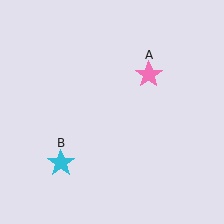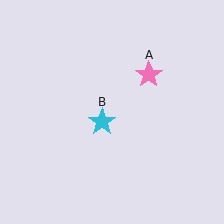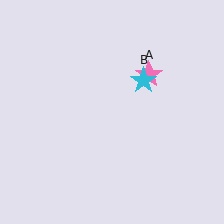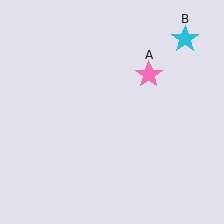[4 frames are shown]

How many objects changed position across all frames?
1 object changed position: cyan star (object B).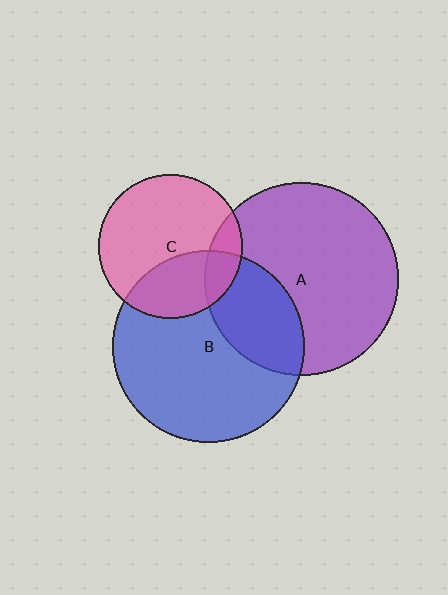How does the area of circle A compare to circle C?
Approximately 1.8 times.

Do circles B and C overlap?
Yes.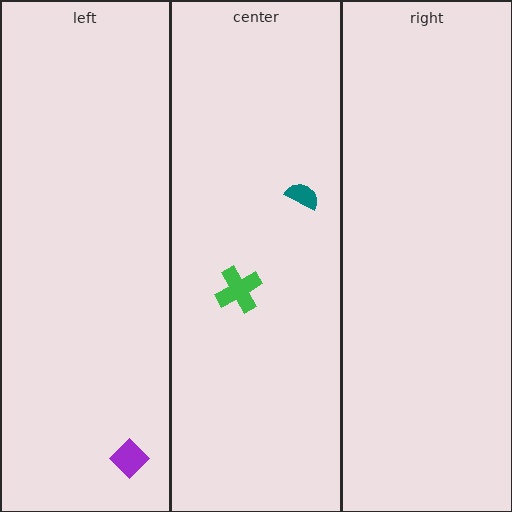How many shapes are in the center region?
2.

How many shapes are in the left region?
1.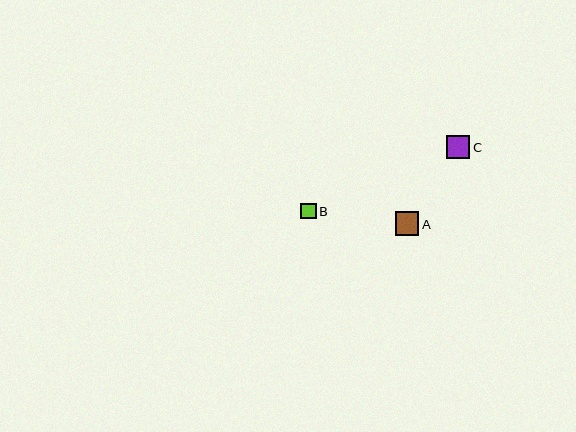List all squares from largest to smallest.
From largest to smallest: A, C, B.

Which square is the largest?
Square A is the largest with a size of approximately 24 pixels.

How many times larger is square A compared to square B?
Square A is approximately 1.5 times the size of square B.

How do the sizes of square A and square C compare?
Square A and square C are approximately the same size.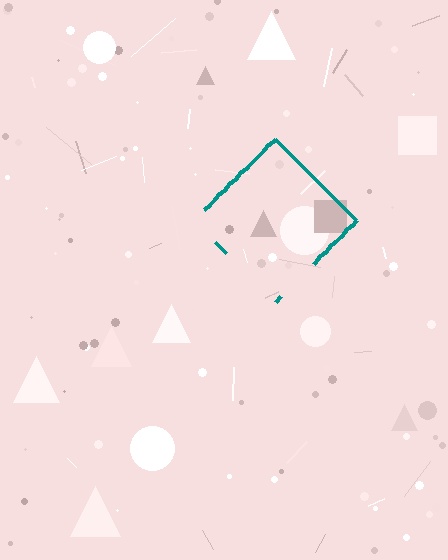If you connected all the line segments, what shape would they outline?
They would outline a diamond.